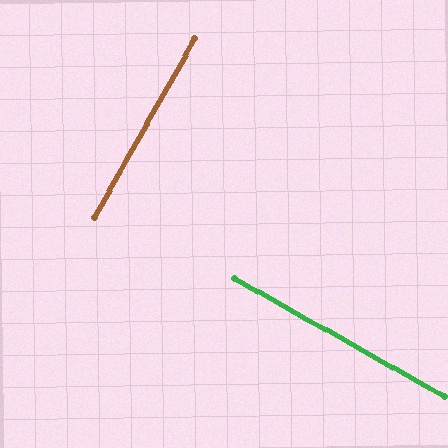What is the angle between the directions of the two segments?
Approximately 90 degrees.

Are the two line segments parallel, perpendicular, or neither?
Perpendicular — they meet at approximately 90°.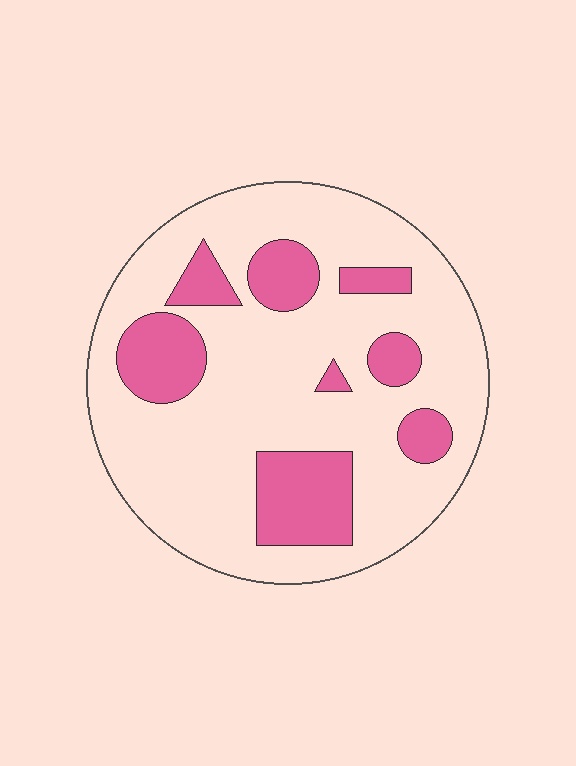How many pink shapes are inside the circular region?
8.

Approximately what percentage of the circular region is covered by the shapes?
Approximately 25%.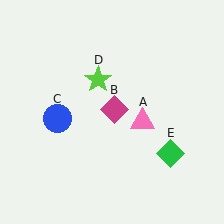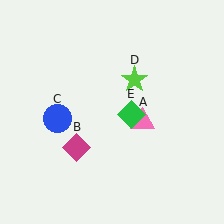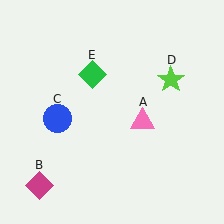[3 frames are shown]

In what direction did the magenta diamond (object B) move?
The magenta diamond (object B) moved down and to the left.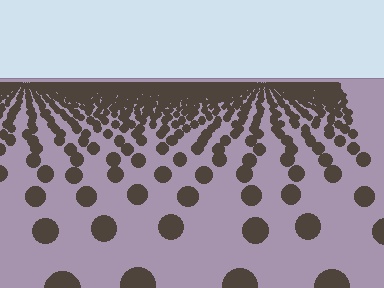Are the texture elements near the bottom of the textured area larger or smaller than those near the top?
Larger. Near the bottom, elements are closer to the viewer and appear at a bigger on-screen size.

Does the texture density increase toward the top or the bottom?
Density increases toward the top.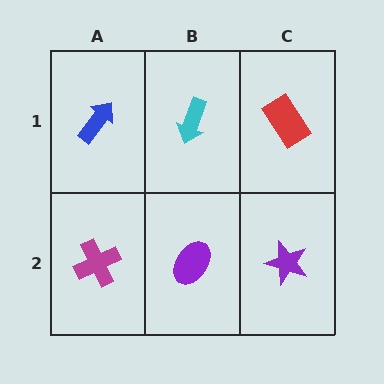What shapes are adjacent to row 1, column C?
A purple star (row 2, column C), a cyan arrow (row 1, column B).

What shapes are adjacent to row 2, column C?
A red rectangle (row 1, column C), a purple ellipse (row 2, column B).